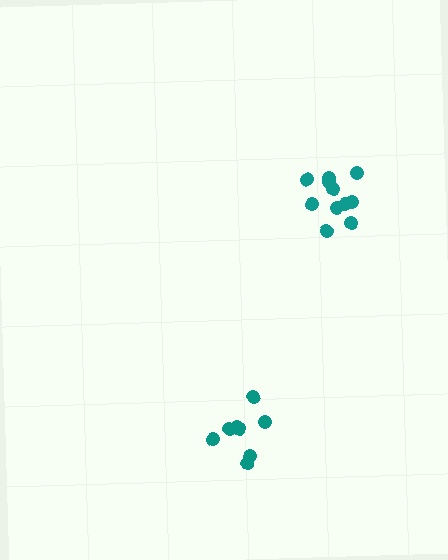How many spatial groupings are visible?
There are 2 spatial groupings.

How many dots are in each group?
Group 1: 11 dots, Group 2: 9 dots (20 total).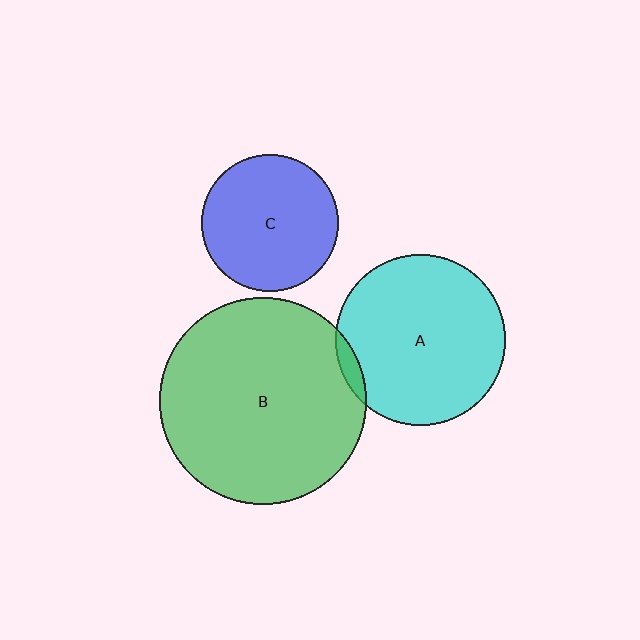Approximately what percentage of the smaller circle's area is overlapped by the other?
Approximately 5%.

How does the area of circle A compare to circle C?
Approximately 1.6 times.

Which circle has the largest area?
Circle B (green).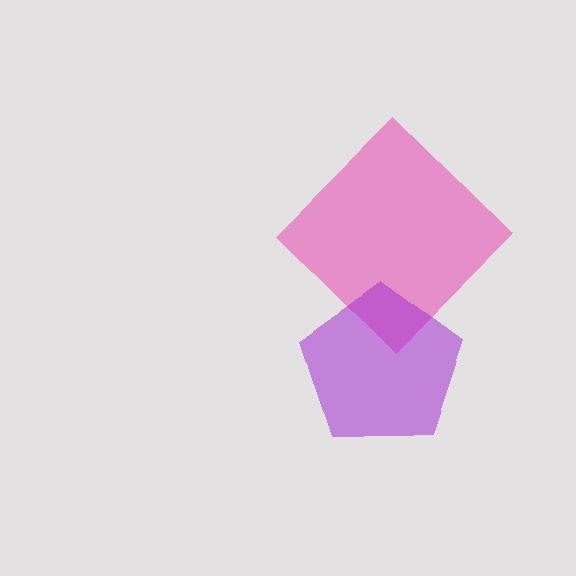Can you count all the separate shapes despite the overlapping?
Yes, there are 2 separate shapes.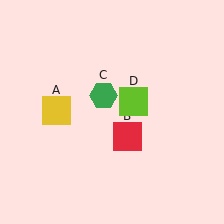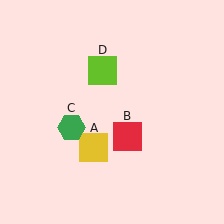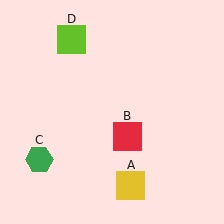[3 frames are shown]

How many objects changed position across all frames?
3 objects changed position: yellow square (object A), green hexagon (object C), lime square (object D).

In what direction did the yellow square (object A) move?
The yellow square (object A) moved down and to the right.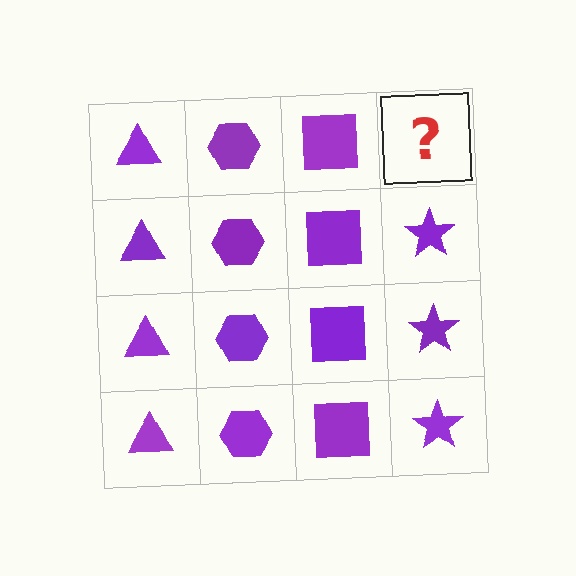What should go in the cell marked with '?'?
The missing cell should contain a purple star.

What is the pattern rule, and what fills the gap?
The rule is that each column has a consistent shape. The gap should be filled with a purple star.